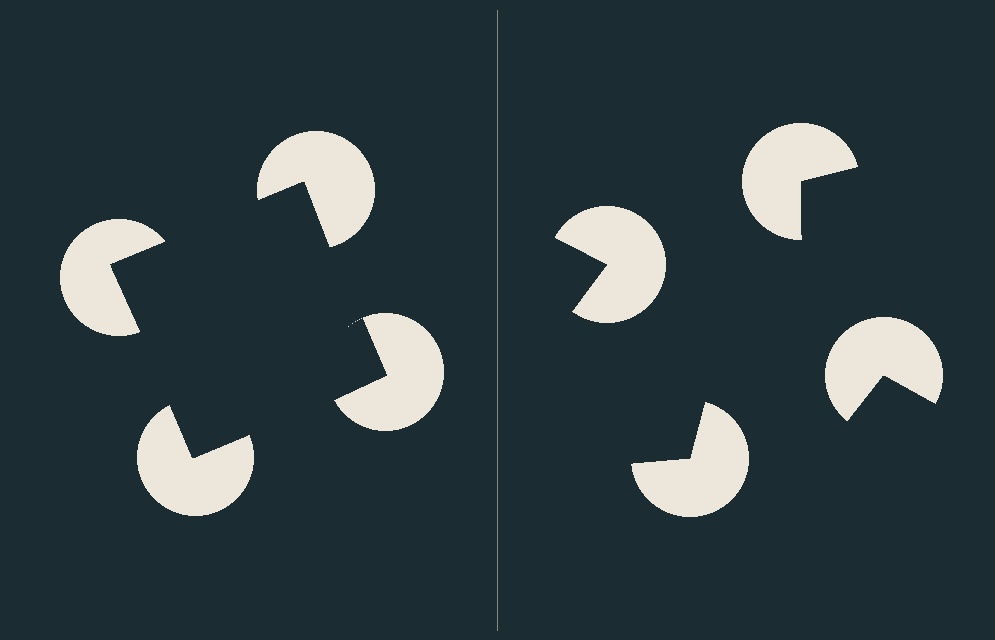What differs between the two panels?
The pac-man discs are positioned identically on both sides; only the wedge orientations differ. On the left they align to a square; on the right they are misaligned.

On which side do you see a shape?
An illusory square appears on the left side. On the right side the wedge cuts are rotated, so no coherent shape forms.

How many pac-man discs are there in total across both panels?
8 — 4 on each side.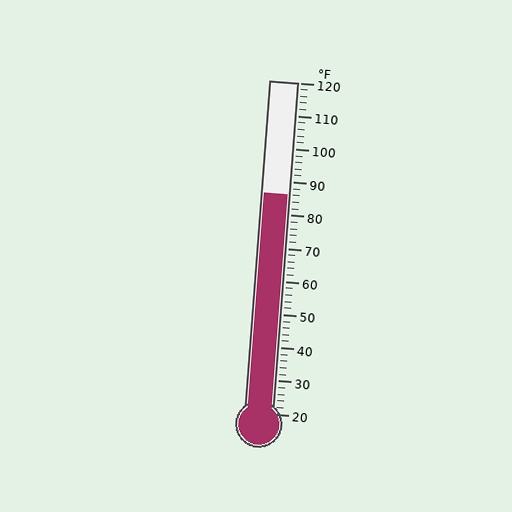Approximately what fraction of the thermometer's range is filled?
The thermometer is filled to approximately 65% of its range.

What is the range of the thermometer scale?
The thermometer scale ranges from 20°F to 120°F.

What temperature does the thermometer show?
The thermometer shows approximately 86°F.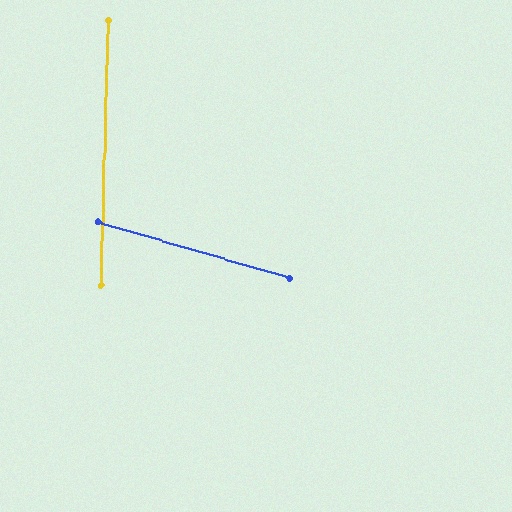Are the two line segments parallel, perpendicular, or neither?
Neither parallel nor perpendicular — they differ by about 75°.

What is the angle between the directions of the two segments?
Approximately 75 degrees.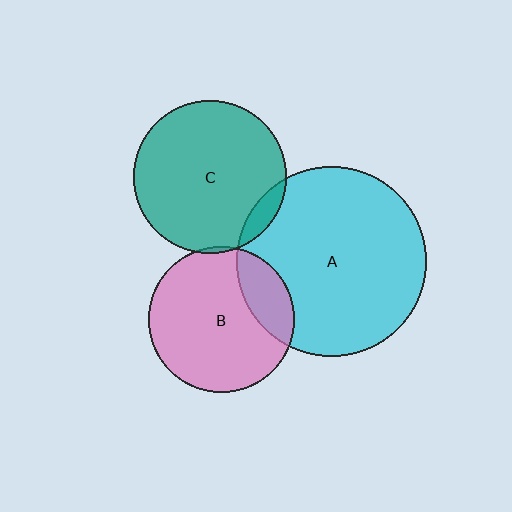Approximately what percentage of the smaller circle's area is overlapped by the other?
Approximately 5%.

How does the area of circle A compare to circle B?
Approximately 1.7 times.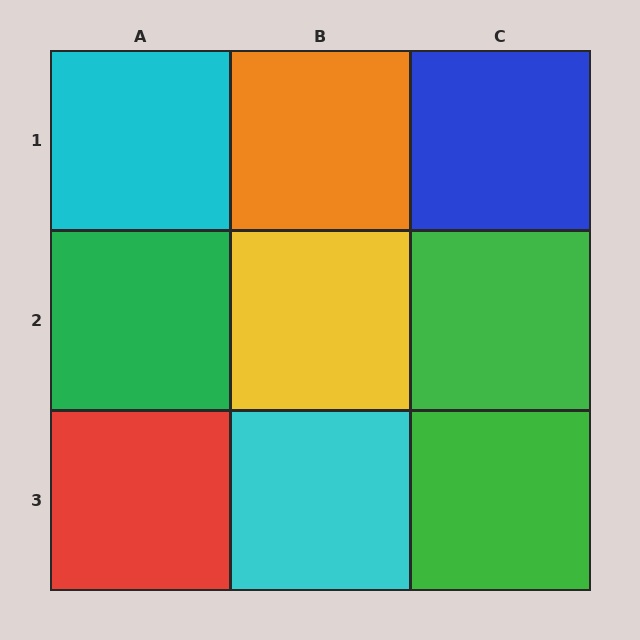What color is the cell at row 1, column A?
Cyan.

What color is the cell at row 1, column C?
Blue.